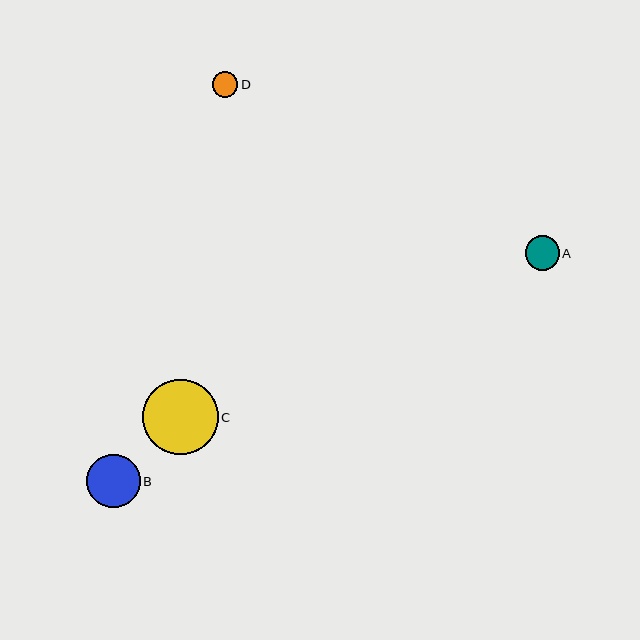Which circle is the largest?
Circle C is the largest with a size of approximately 76 pixels.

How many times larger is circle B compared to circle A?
Circle B is approximately 1.6 times the size of circle A.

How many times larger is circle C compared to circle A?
Circle C is approximately 2.2 times the size of circle A.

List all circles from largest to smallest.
From largest to smallest: C, B, A, D.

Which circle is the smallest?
Circle D is the smallest with a size of approximately 25 pixels.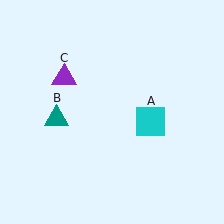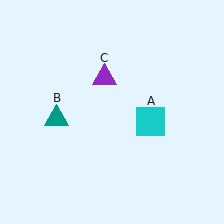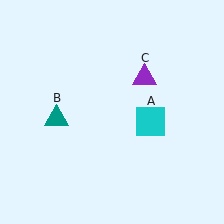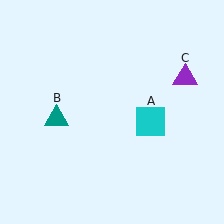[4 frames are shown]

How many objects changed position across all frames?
1 object changed position: purple triangle (object C).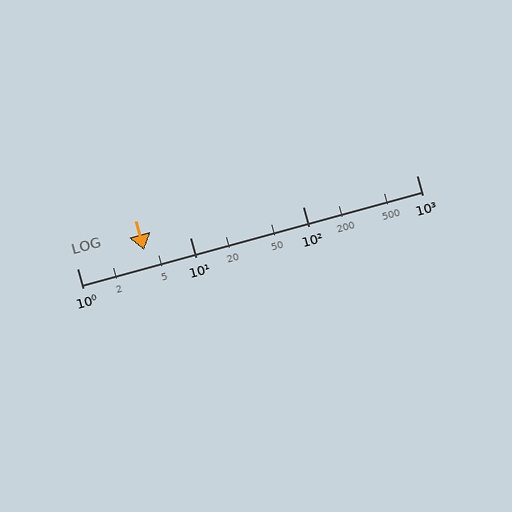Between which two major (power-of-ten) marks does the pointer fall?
The pointer is between 1 and 10.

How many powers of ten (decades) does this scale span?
The scale spans 3 decades, from 1 to 1000.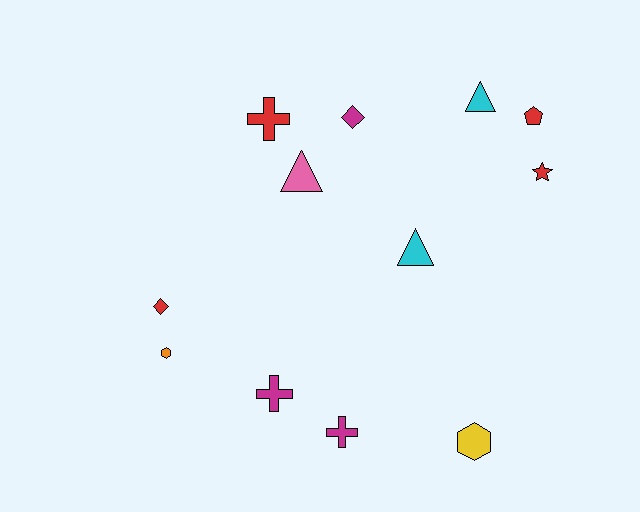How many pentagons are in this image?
There is 1 pentagon.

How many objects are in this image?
There are 12 objects.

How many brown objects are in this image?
There are no brown objects.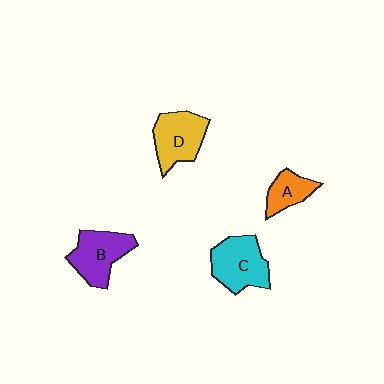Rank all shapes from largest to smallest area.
From largest to smallest: C (cyan), B (purple), D (yellow), A (orange).